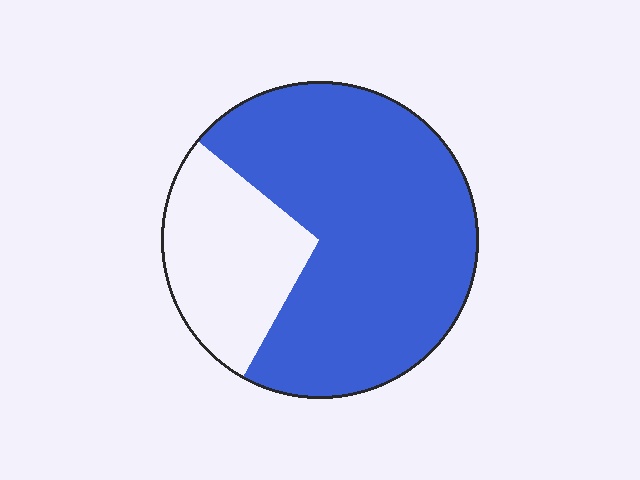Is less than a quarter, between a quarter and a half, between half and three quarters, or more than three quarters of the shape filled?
Between half and three quarters.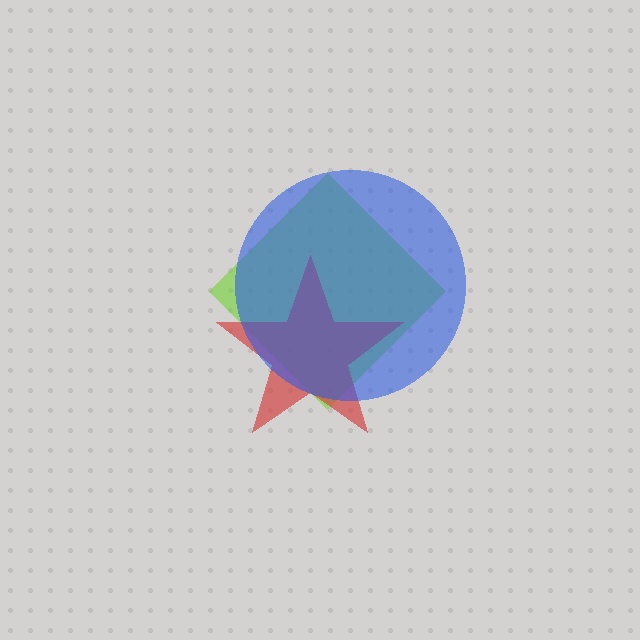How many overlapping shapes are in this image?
There are 3 overlapping shapes in the image.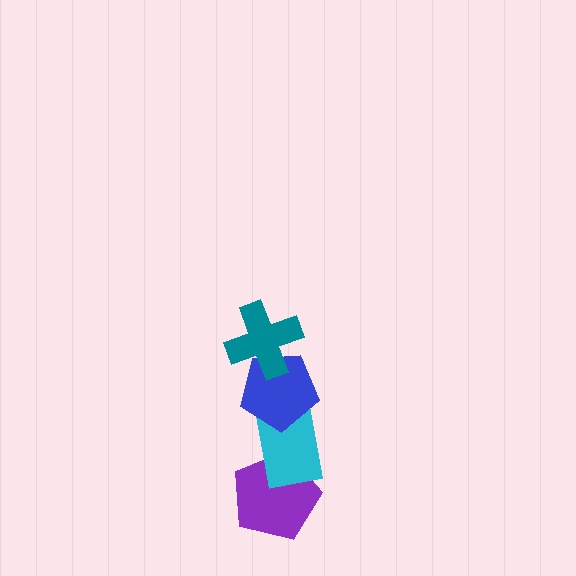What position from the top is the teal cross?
The teal cross is 1st from the top.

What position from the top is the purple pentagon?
The purple pentagon is 4th from the top.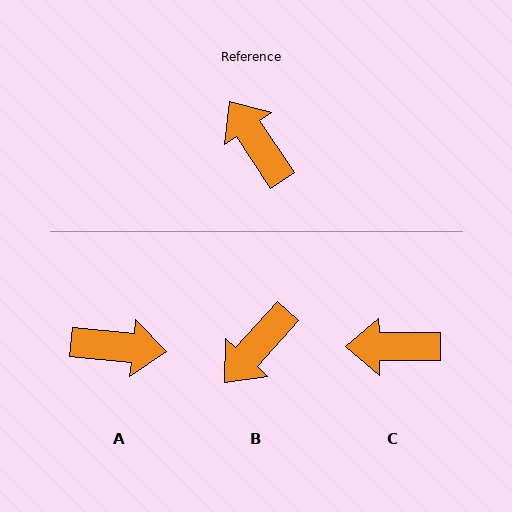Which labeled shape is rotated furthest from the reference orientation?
A, about 129 degrees away.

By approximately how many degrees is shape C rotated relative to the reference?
Approximately 57 degrees counter-clockwise.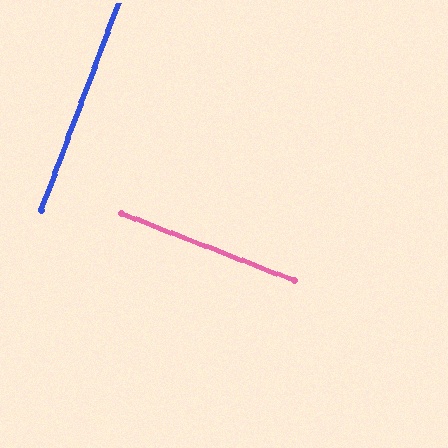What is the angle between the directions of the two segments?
Approximately 89 degrees.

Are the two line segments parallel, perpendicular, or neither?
Perpendicular — they meet at approximately 89°.